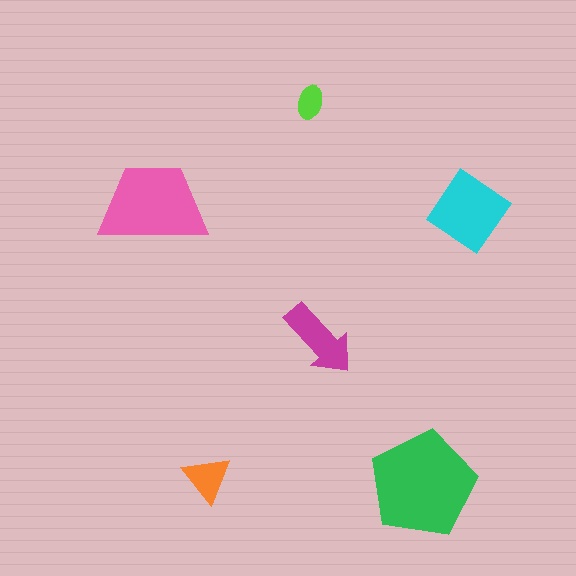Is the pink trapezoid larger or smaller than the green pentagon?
Smaller.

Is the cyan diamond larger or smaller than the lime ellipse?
Larger.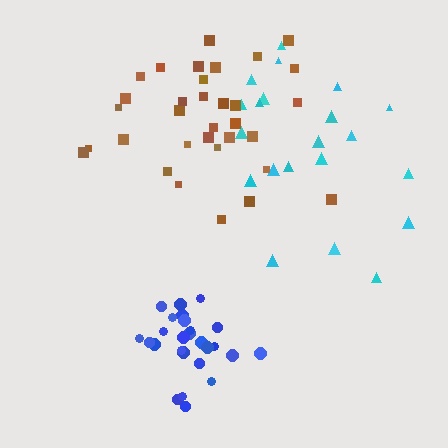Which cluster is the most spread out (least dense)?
Cyan.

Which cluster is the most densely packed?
Blue.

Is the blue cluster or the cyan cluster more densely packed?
Blue.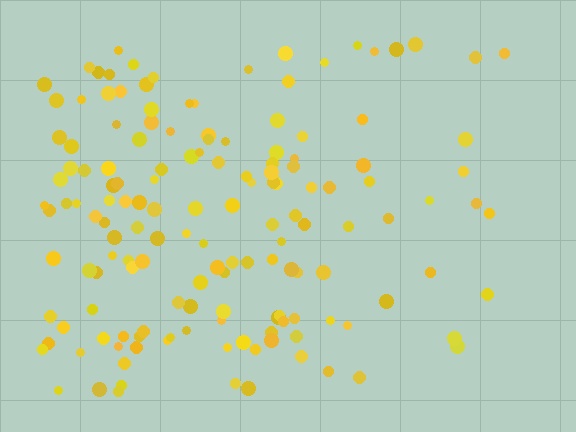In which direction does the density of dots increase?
From right to left, with the left side densest.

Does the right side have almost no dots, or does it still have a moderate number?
Still a moderate number, just noticeably fewer than the left.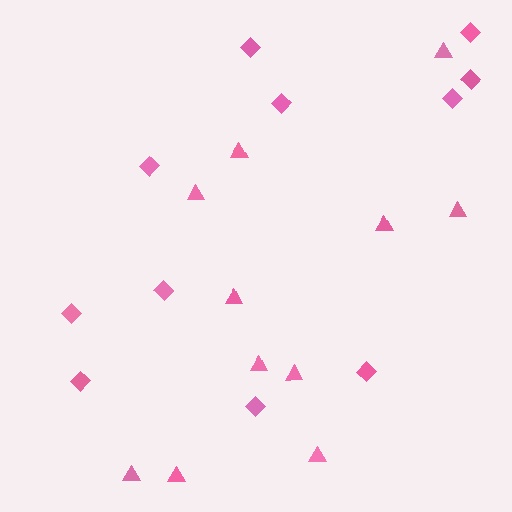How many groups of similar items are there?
There are 2 groups: one group of triangles (11) and one group of diamonds (11).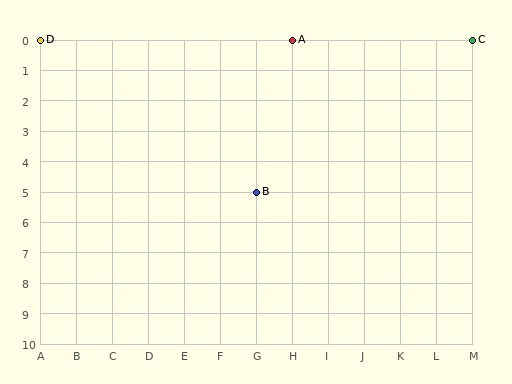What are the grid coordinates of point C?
Point C is at grid coordinates (M, 0).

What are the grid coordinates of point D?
Point D is at grid coordinates (A, 0).